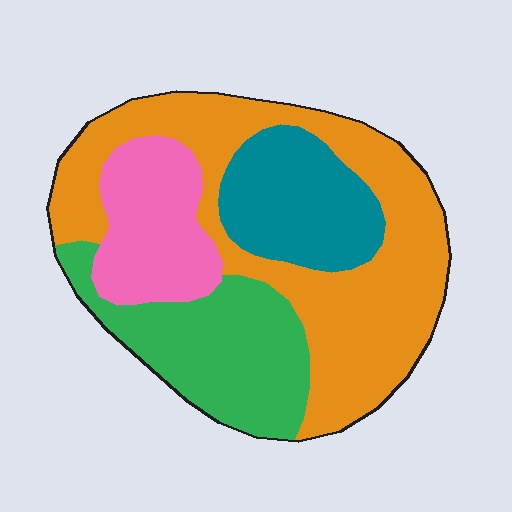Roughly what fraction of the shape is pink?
Pink takes up less than a quarter of the shape.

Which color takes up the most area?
Orange, at roughly 45%.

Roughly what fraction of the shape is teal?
Teal covers around 15% of the shape.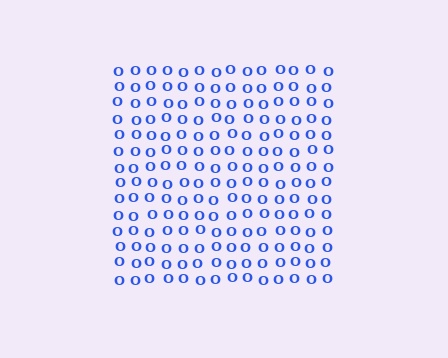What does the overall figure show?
The overall figure shows a square.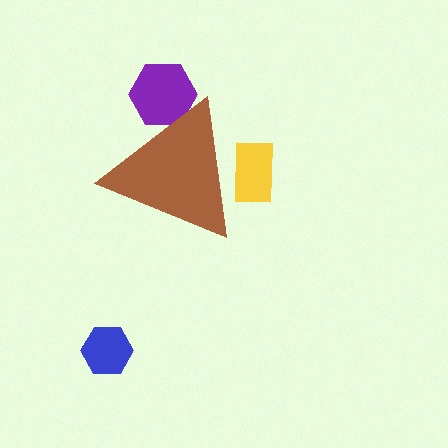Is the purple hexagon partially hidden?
Yes, the purple hexagon is partially hidden behind the brown triangle.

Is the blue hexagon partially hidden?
No, the blue hexagon is fully visible.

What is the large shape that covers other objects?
A brown triangle.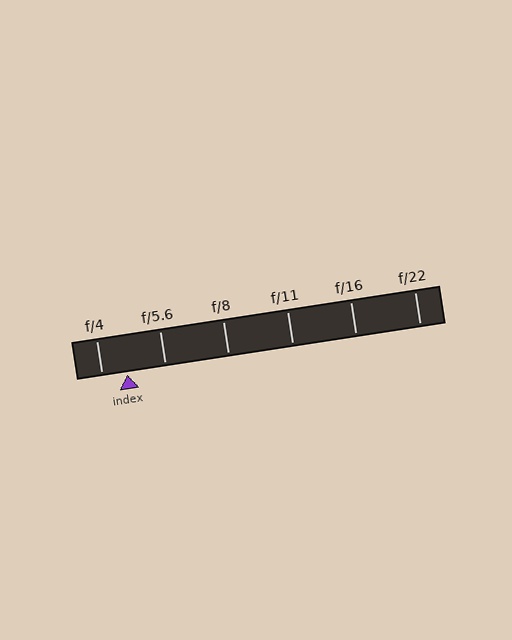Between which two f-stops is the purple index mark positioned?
The index mark is between f/4 and f/5.6.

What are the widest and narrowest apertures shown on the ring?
The widest aperture shown is f/4 and the narrowest is f/22.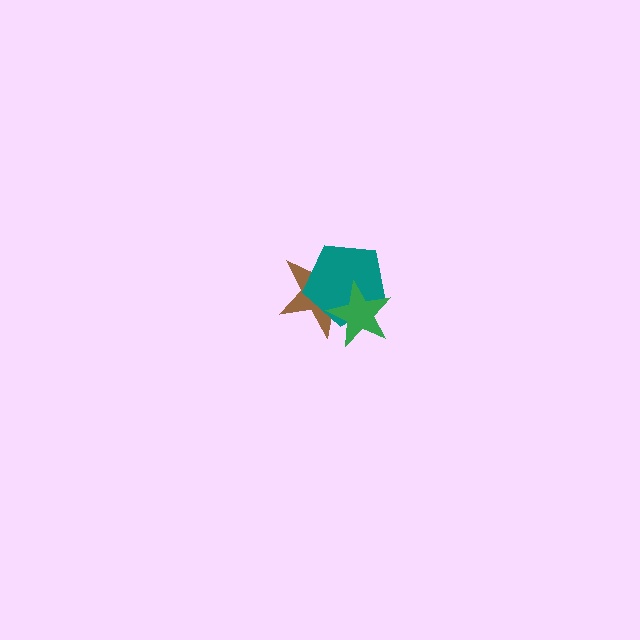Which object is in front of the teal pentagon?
The green star is in front of the teal pentagon.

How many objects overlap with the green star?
2 objects overlap with the green star.